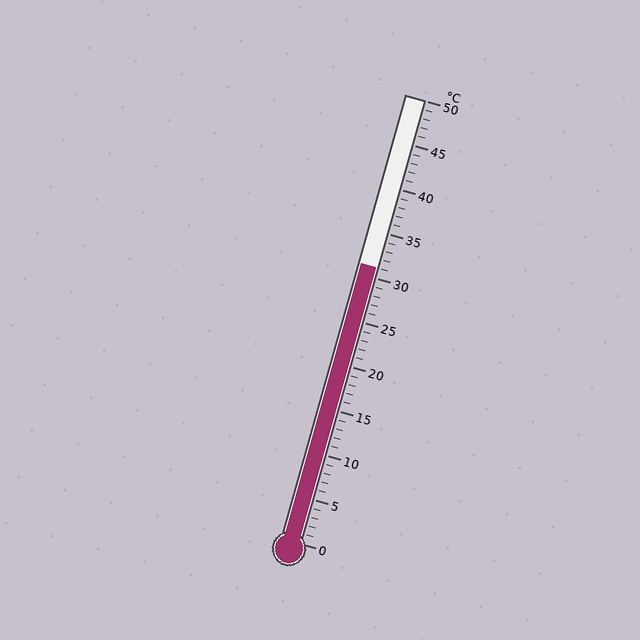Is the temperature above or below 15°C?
The temperature is above 15°C.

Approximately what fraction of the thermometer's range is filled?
The thermometer is filled to approximately 60% of its range.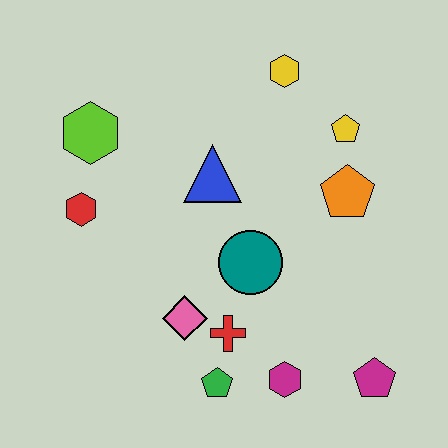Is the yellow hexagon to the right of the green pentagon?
Yes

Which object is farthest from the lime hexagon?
The magenta pentagon is farthest from the lime hexagon.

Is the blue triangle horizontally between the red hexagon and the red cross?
Yes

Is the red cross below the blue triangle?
Yes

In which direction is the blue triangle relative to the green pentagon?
The blue triangle is above the green pentagon.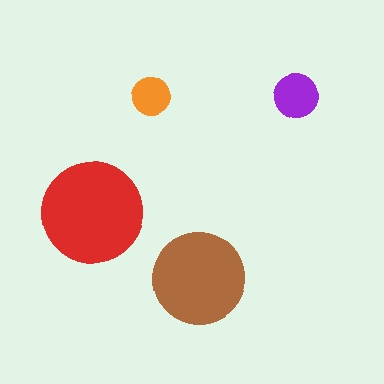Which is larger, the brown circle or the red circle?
The red one.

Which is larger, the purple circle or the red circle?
The red one.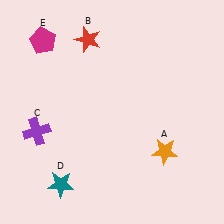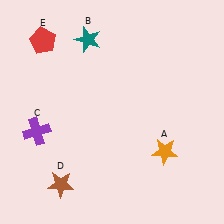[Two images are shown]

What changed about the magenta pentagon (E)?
In Image 1, E is magenta. In Image 2, it changed to red.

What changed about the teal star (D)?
In Image 1, D is teal. In Image 2, it changed to brown.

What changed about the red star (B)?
In Image 1, B is red. In Image 2, it changed to teal.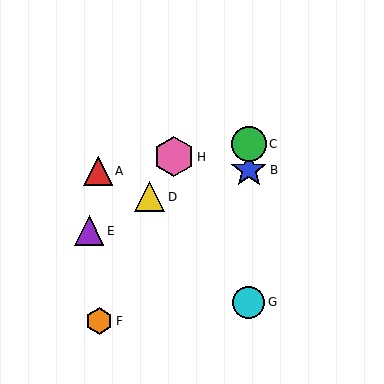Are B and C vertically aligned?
Yes, both are at x≈249.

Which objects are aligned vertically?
Objects B, C, G are aligned vertically.